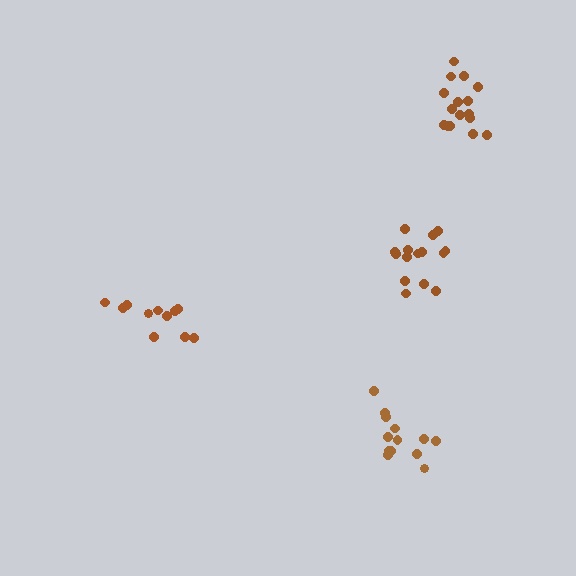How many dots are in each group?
Group 1: 13 dots, Group 2: 16 dots, Group 3: 15 dots, Group 4: 11 dots (55 total).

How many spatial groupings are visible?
There are 4 spatial groupings.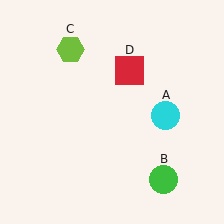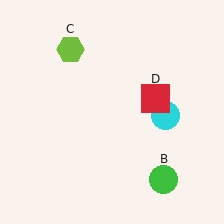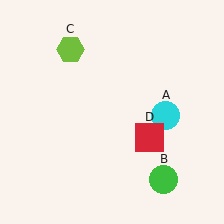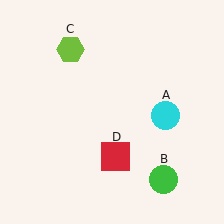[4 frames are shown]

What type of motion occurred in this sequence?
The red square (object D) rotated clockwise around the center of the scene.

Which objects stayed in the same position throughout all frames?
Cyan circle (object A) and green circle (object B) and lime hexagon (object C) remained stationary.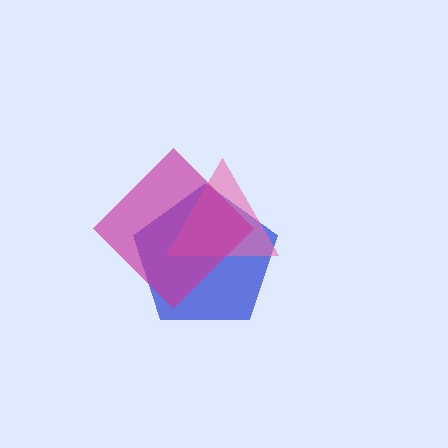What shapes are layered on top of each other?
The layered shapes are: a blue pentagon, a pink triangle, a magenta diamond.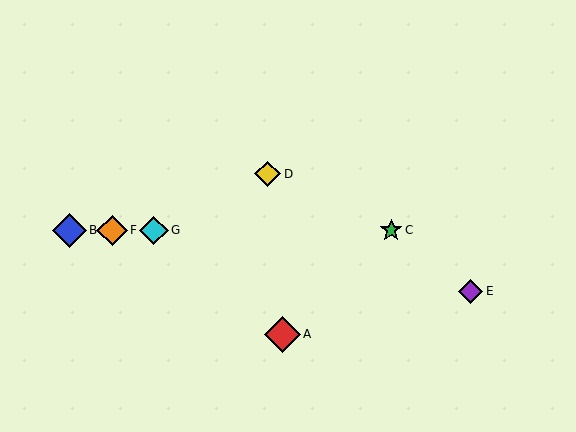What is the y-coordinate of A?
Object A is at y≈334.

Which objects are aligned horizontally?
Objects B, C, F, G are aligned horizontally.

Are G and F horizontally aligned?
Yes, both are at y≈230.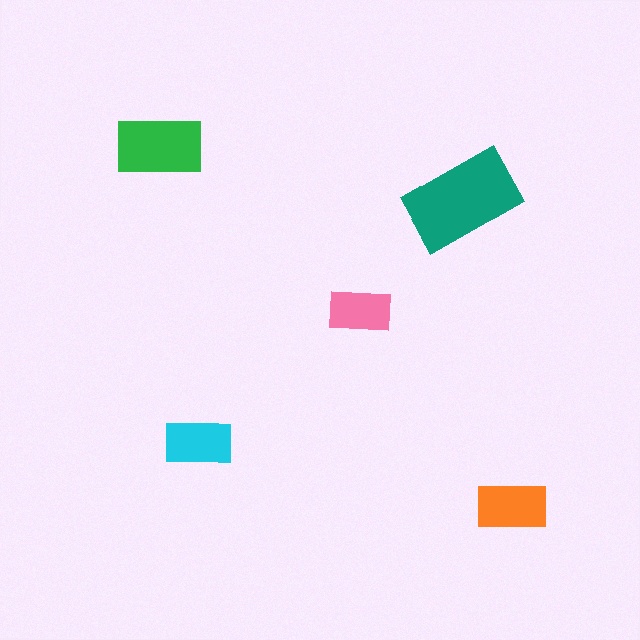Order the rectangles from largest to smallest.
the teal one, the green one, the orange one, the cyan one, the pink one.